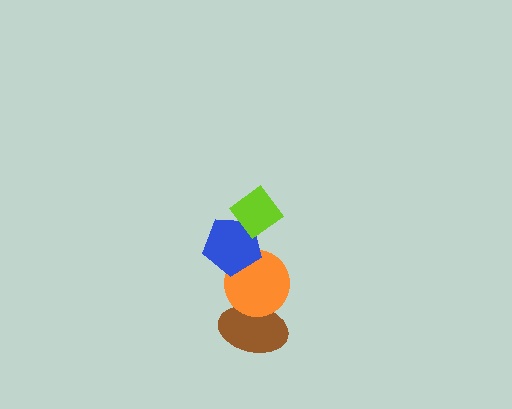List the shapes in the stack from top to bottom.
From top to bottom: the lime diamond, the blue pentagon, the orange circle, the brown ellipse.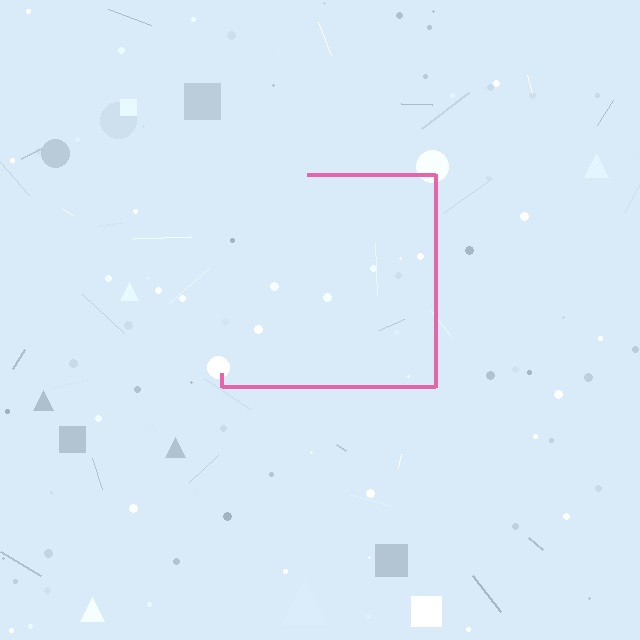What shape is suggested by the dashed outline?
The dashed outline suggests a square.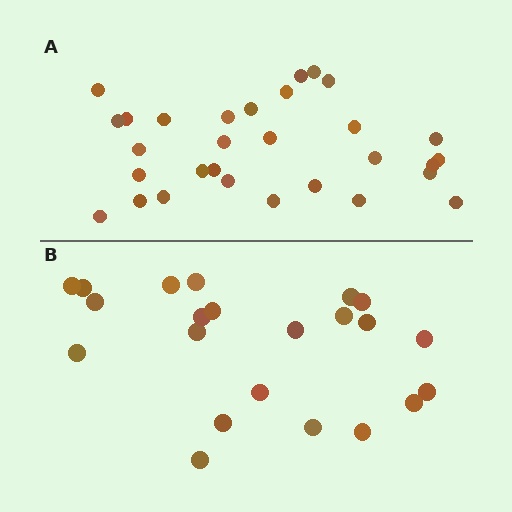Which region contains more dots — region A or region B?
Region A (the top region) has more dots.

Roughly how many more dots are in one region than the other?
Region A has roughly 8 or so more dots than region B.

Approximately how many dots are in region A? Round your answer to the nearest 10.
About 30 dots.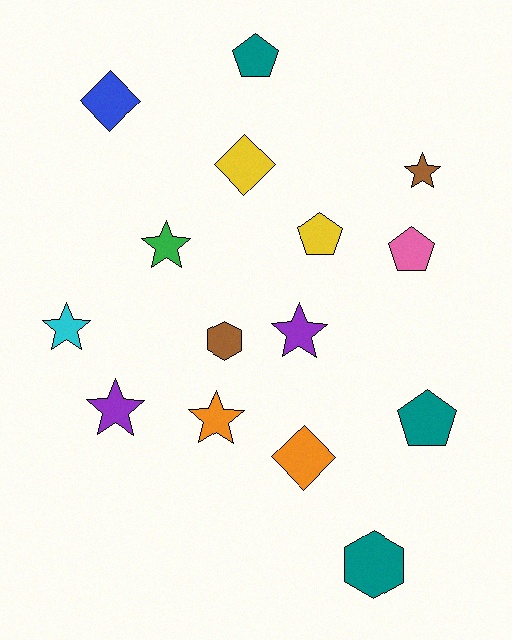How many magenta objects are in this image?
There are no magenta objects.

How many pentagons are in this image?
There are 4 pentagons.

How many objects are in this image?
There are 15 objects.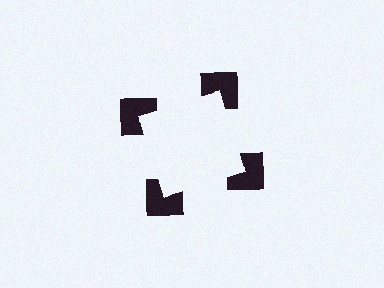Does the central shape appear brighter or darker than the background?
It typically appears slightly brighter than the background, even though no actual brightness change is drawn.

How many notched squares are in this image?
There are 4 — one at each vertex of the illusory square.